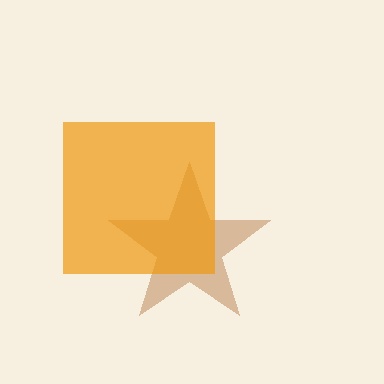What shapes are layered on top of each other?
The layered shapes are: a brown star, an orange square.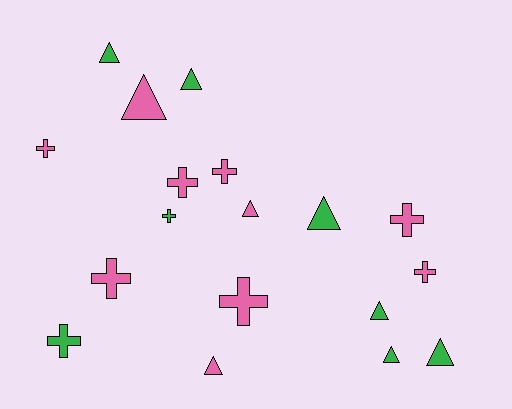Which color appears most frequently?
Pink, with 10 objects.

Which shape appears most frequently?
Cross, with 9 objects.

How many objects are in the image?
There are 18 objects.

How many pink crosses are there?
There are 7 pink crosses.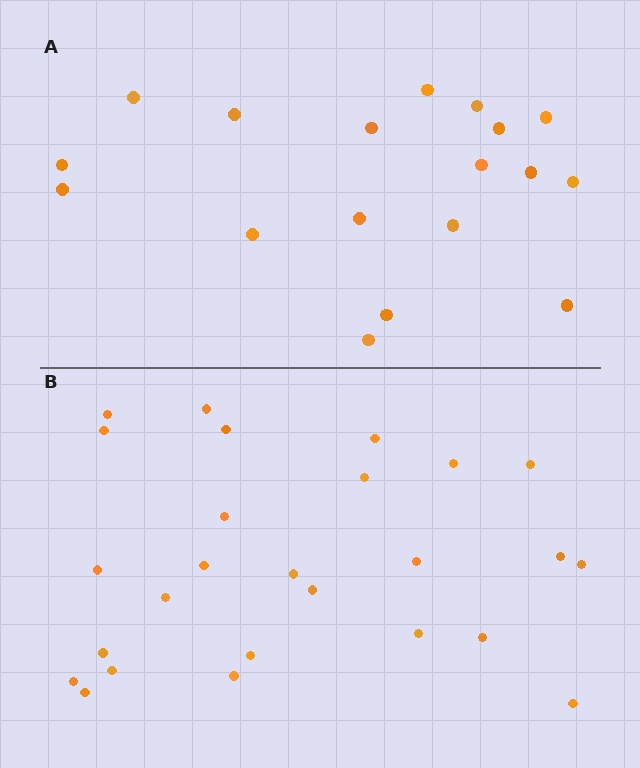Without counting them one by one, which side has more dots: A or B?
Region B (the bottom region) has more dots.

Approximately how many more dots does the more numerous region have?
Region B has roughly 8 or so more dots than region A.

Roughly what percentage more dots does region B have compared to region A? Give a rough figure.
About 45% more.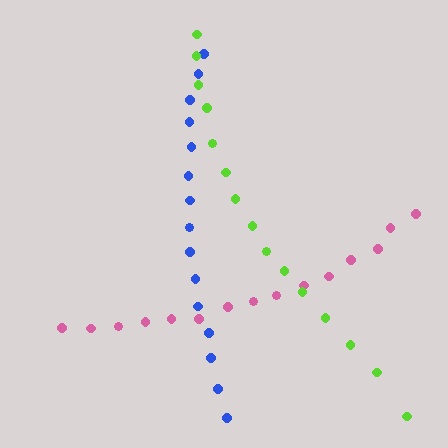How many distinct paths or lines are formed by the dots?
There are 3 distinct paths.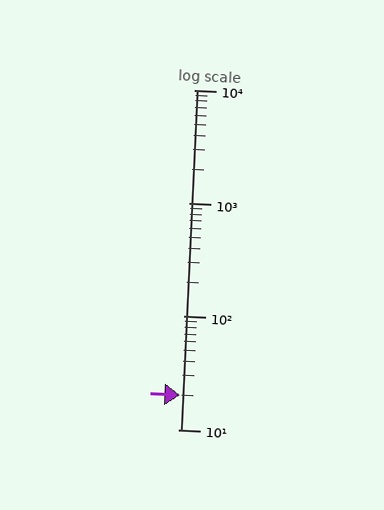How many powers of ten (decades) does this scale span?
The scale spans 3 decades, from 10 to 10000.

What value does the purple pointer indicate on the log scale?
The pointer indicates approximately 20.